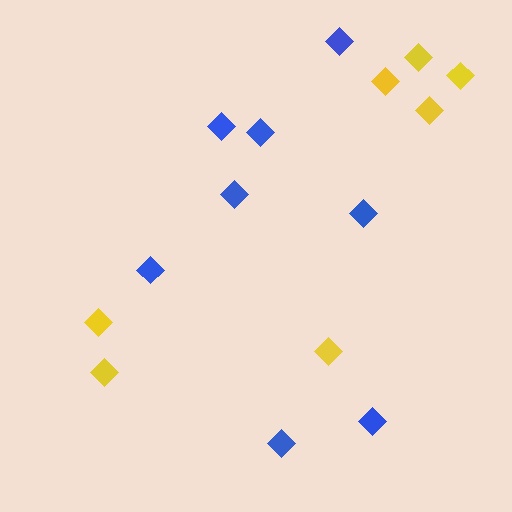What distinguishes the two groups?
There are 2 groups: one group of blue diamonds (8) and one group of yellow diamonds (7).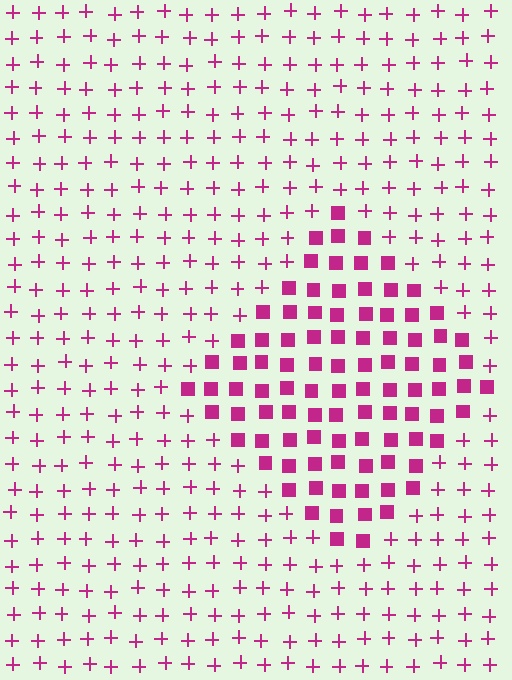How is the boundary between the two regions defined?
The boundary is defined by a change in element shape: squares inside vs. plus signs outside. All elements share the same color and spacing.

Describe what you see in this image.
The image is filled with small magenta elements arranged in a uniform grid. A diamond-shaped region contains squares, while the surrounding area contains plus signs. The boundary is defined purely by the change in element shape.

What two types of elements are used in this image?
The image uses squares inside the diamond region and plus signs outside it.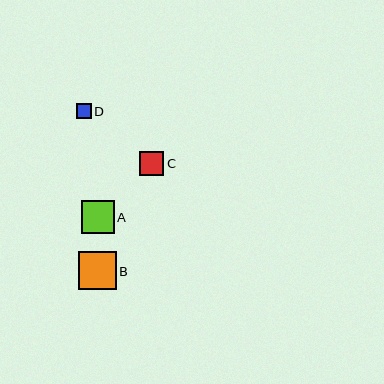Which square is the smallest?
Square D is the smallest with a size of approximately 15 pixels.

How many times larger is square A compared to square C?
Square A is approximately 1.4 times the size of square C.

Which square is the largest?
Square B is the largest with a size of approximately 37 pixels.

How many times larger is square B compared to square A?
Square B is approximately 1.1 times the size of square A.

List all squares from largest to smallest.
From largest to smallest: B, A, C, D.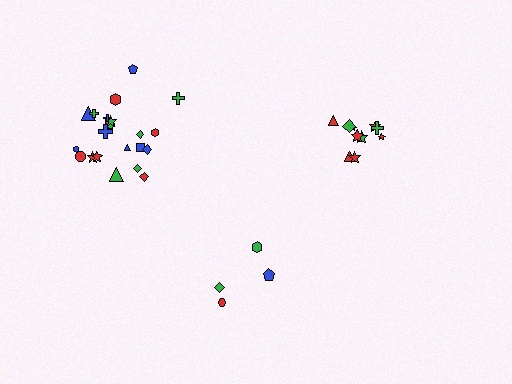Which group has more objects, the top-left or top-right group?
The top-left group.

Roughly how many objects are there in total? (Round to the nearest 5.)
Roughly 35 objects in total.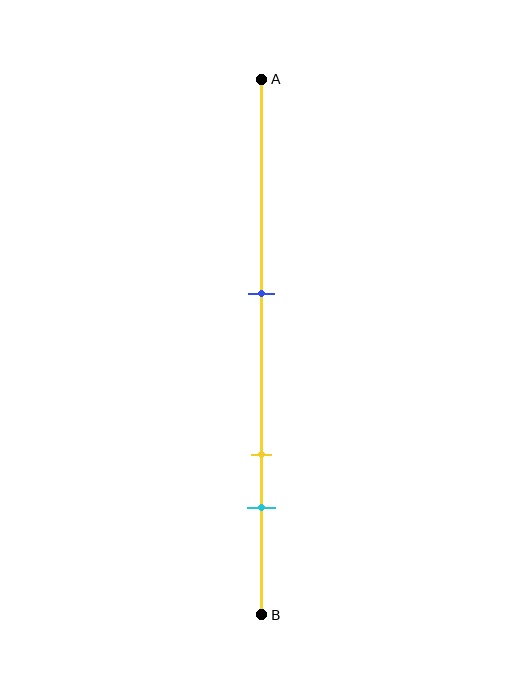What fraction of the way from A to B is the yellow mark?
The yellow mark is approximately 70% (0.7) of the way from A to B.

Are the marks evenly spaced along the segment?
No, the marks are not evenly spaced.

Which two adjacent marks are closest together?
The yellow and cyan marks are the closest adjacent pair.